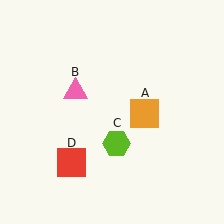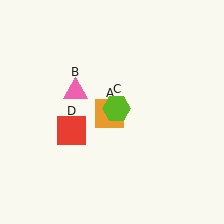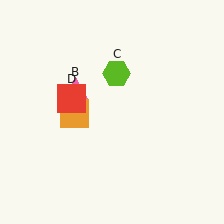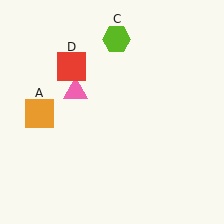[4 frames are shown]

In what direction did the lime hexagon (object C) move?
The lime hexagon (object C) moved up.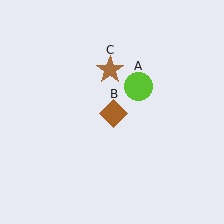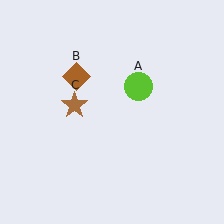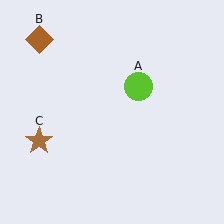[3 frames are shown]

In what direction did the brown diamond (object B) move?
The brown diamond (object B) moved up and to the left.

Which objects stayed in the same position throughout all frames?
Lime circle (object A) remained stationary.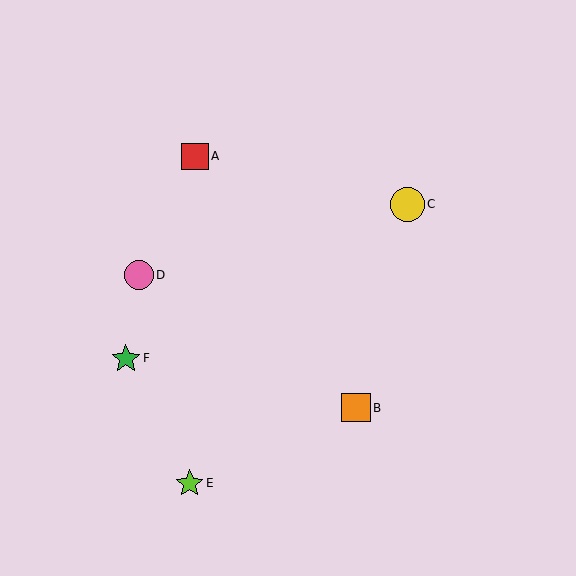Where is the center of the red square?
The center of the red square is at (195, 156).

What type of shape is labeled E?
Shape E is a lime star.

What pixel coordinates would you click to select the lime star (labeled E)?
Click at (190, 483) to select the lime star E.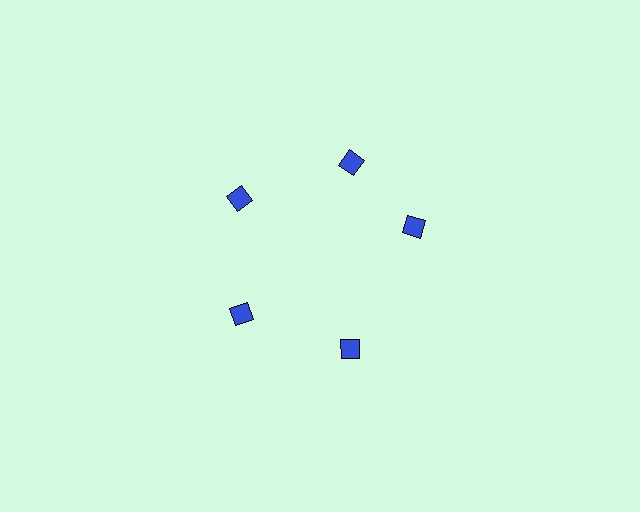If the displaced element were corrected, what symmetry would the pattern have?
It would have 5-fold rotational symmetry — the pattern would map onto itself every 72 degrees.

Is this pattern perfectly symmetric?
No. The 5 blue diamonds are arranged in a ring, but one element near the 3 o'clock position is rotated out of alignment along the ring, breaking the 5-fold rotational symmetry.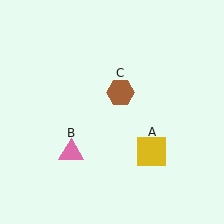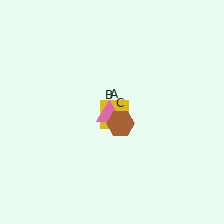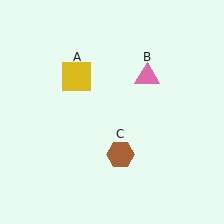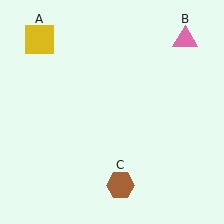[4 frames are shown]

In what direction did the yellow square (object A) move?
The yellow square (object A) moved up and to the left.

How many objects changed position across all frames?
3 objects changed position: yellow square (object A), pink triangle (object B), brown hexagon (object C).